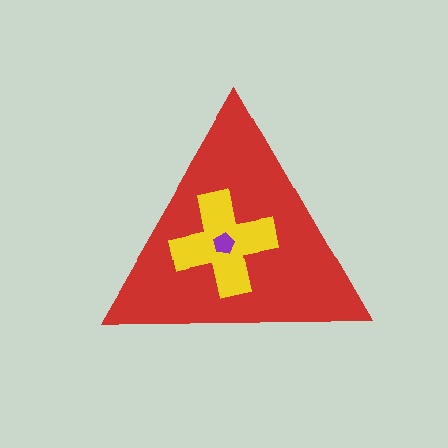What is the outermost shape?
The red triangle.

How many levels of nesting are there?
3.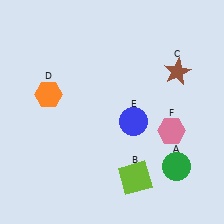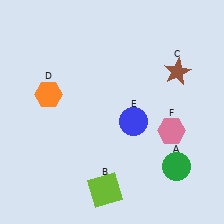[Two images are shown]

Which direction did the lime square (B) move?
The lime square (B) moved left.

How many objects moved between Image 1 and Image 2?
1 object moved between the two images.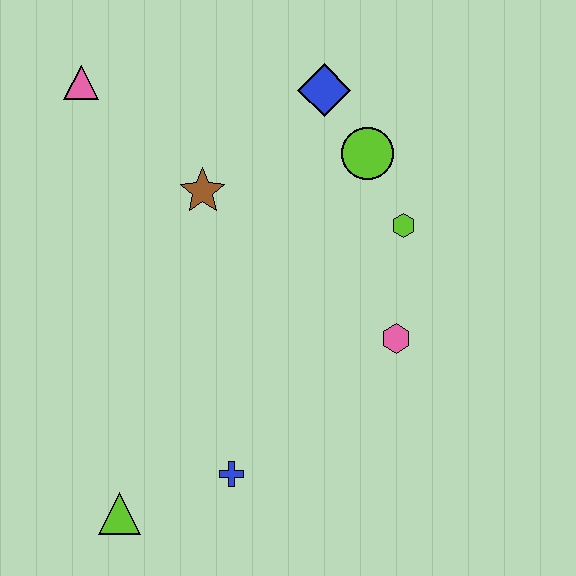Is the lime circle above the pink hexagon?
Yes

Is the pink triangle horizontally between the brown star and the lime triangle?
No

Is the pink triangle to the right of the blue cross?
No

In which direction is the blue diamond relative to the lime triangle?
The blue diamond is above the lime triangle.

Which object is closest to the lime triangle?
The blue cross is closest to the lime triangle.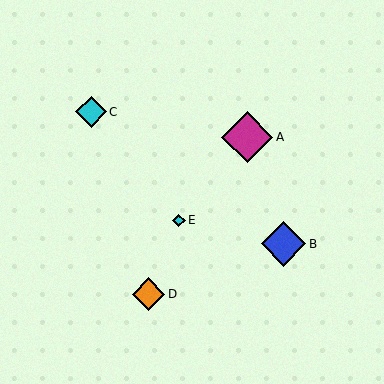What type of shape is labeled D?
Shape D is an orange diamond.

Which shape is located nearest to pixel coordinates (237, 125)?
The magenta diamond (labeled A) at (247, 137) is nearest to that location.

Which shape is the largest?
The magenta diamond (labeled A) is the largest.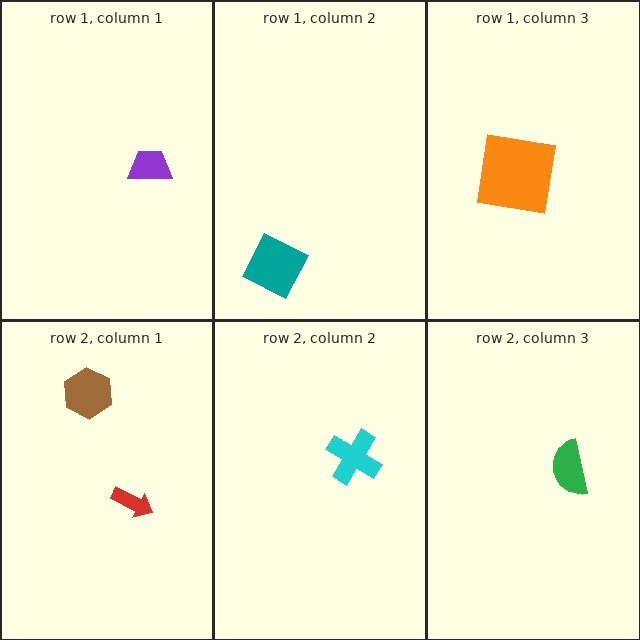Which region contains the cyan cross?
The row 2, column 2 region.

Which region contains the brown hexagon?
The row 2, column 1 region.